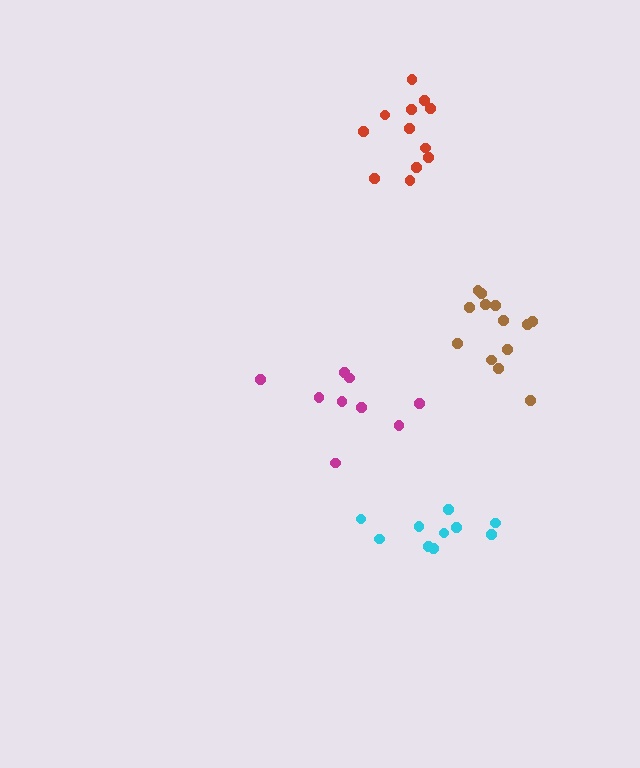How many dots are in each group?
Group 1: 12 dots, Group 2: 13 dots, Group 3: 10 dots, Group 4: 9 dots (44 total).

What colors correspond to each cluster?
The clusters are colored: red, brown, cyan, magenta.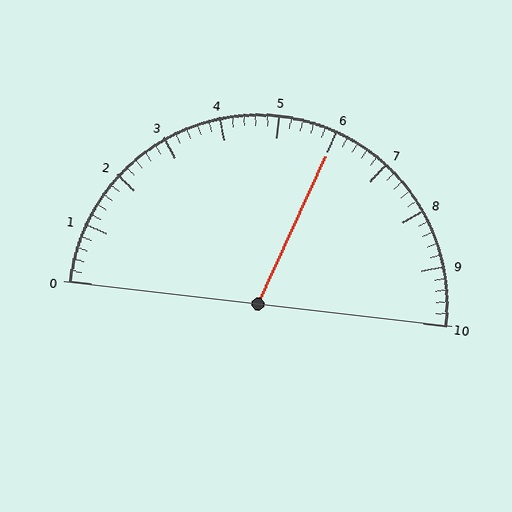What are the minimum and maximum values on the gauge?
The gauge ranges from 0 to 10.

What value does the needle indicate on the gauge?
The needle indicates approximately 6.0.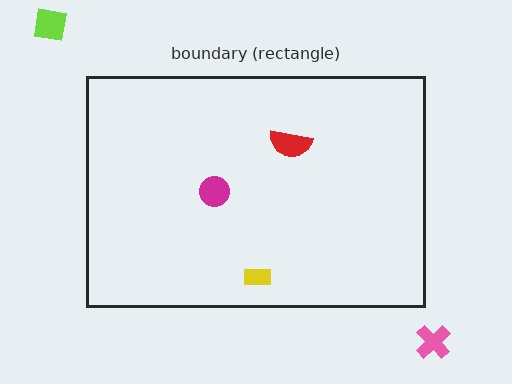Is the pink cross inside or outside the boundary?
Outside.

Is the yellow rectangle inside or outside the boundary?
Inside.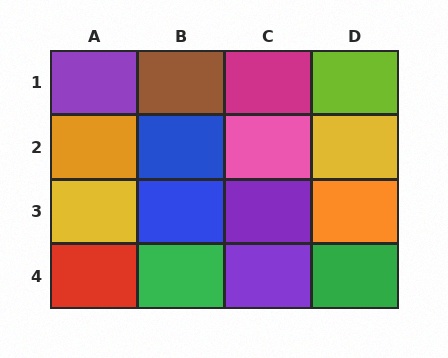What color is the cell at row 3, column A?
Yellow.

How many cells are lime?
1 cell is lime.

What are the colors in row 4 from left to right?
Red, green, purple, green.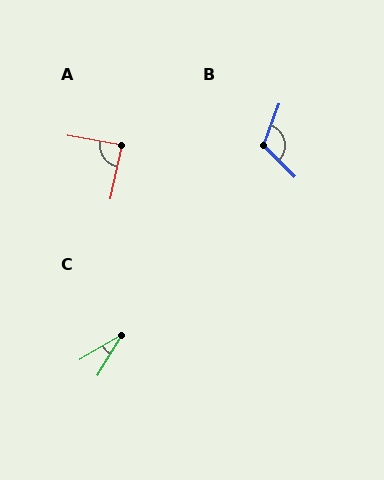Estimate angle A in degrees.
Approximately 88 degrees.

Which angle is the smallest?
C, at approximately 28 degrees.